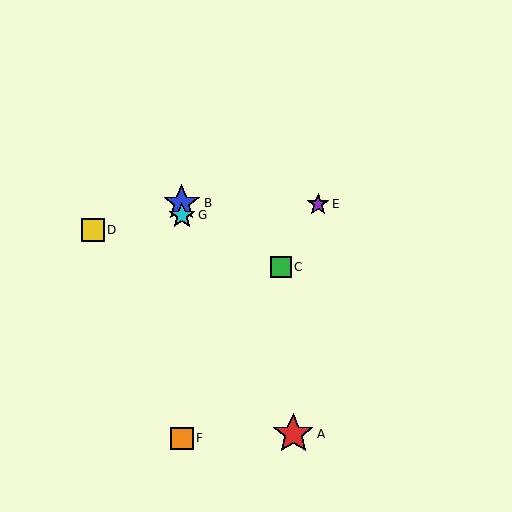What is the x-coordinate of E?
Object E is at x≈318.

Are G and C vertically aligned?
No, G is at x≈182 and C is at x≈281.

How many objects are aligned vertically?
3 objects (B, F, G) are aligned vertically.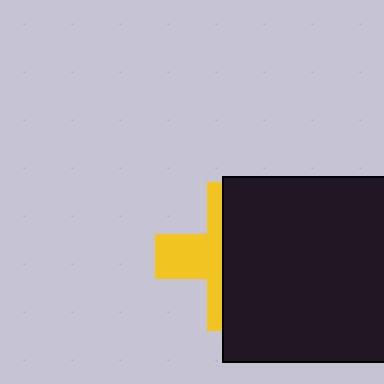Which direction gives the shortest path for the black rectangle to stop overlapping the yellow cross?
Moving right gives the shortest separation.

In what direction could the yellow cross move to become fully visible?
The yellow cross could move left. That would shift it out from behind the black rectangle entirely.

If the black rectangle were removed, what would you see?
You would see the complete yellow cross.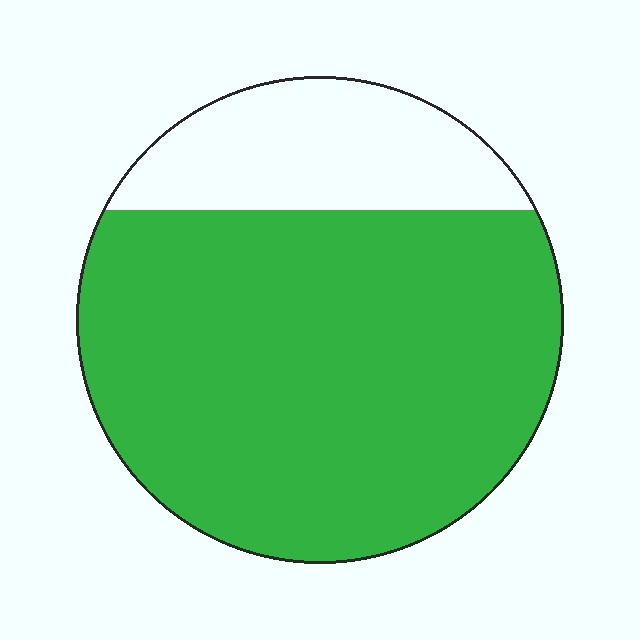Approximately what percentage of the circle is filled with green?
Approximately 80%.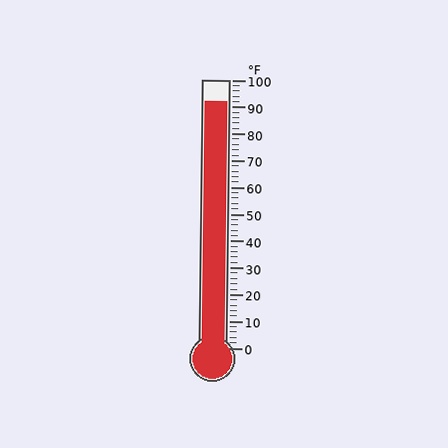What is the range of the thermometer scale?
The thermometer scale ranges from 0°F to 100°F.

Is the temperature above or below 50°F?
The temperature is above 50°F.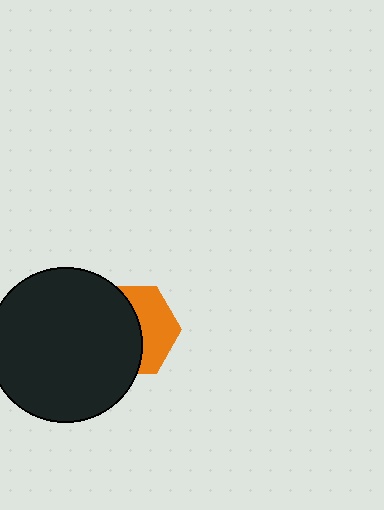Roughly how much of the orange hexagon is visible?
A small part of it is visible (roughly 43%).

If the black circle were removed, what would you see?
You would see the complete orange hexagon.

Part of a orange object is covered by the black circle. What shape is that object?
It is a hexagon.